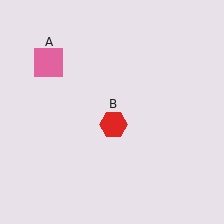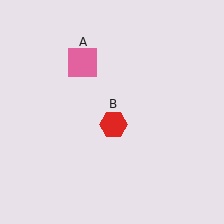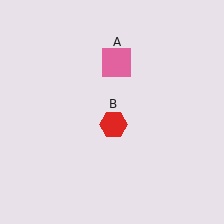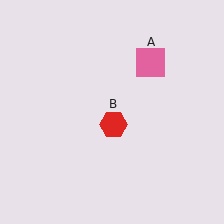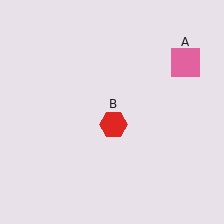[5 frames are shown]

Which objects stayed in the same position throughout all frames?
Red hexagon (object B) remained stationary.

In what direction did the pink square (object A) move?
The pink square (object A) moved right.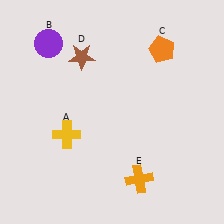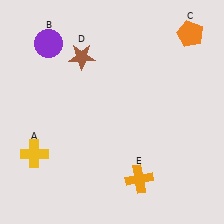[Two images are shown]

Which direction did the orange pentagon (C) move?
The orange pentagon (C) moved right.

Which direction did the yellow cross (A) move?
The yellow cross (A) moved left.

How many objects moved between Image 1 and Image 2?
2 objects moved between the two images.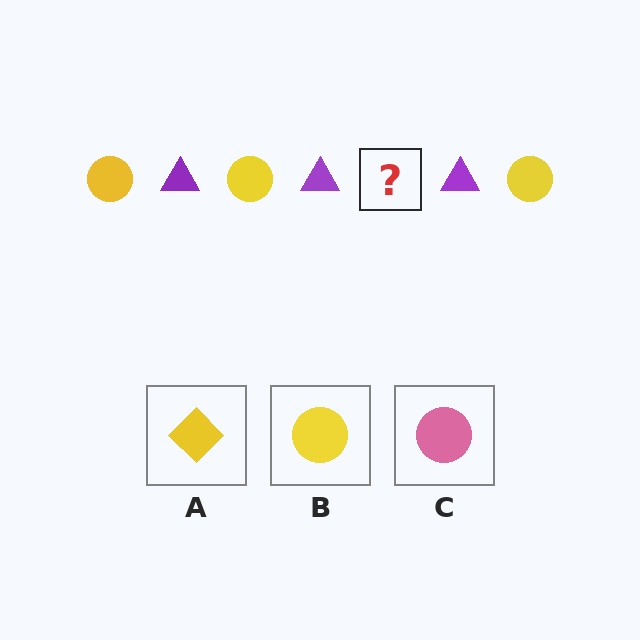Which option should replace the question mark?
Option B.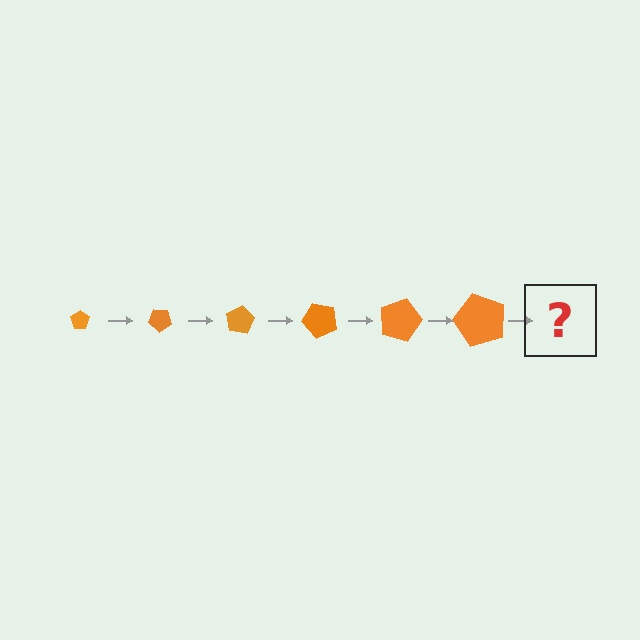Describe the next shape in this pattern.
It should be a pentagon, larger than the previous one and rotated 240 degrees from the start.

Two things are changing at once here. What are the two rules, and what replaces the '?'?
The two rules are that the pentagon grows larger each step and it rotates 40 degrees each step. The '?' should be a pentagon, larger than the previous one and rotated 240 degrees from the start.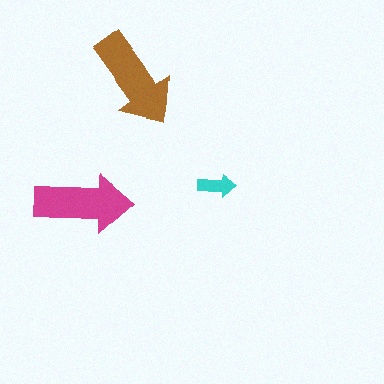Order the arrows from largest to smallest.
the brown one, the magenta one, the cyan one.